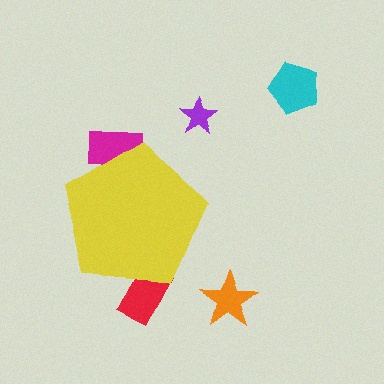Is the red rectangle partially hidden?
Yes, the red rectangle is partially hidden behind the yellow pentagon.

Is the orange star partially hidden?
No, the orange star is fully visible.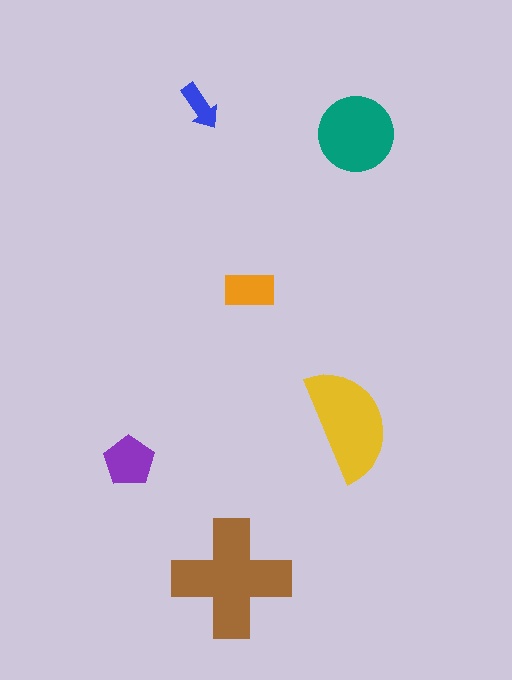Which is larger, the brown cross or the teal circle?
The brown cross.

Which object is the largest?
The brown cross.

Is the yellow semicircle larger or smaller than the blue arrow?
Larger.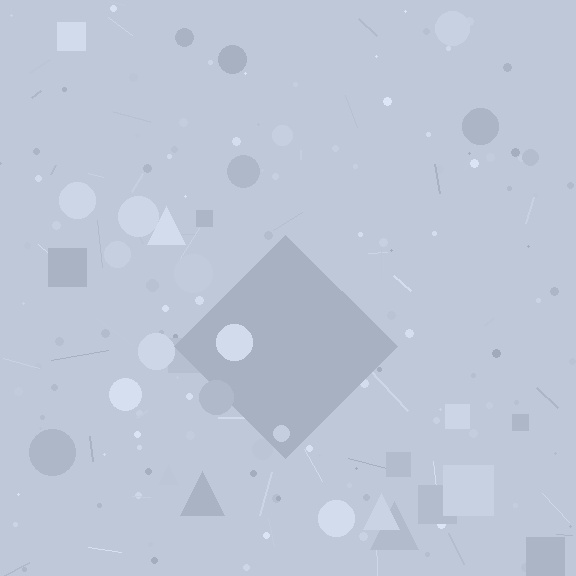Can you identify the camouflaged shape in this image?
The camouflaged shape is a diamond.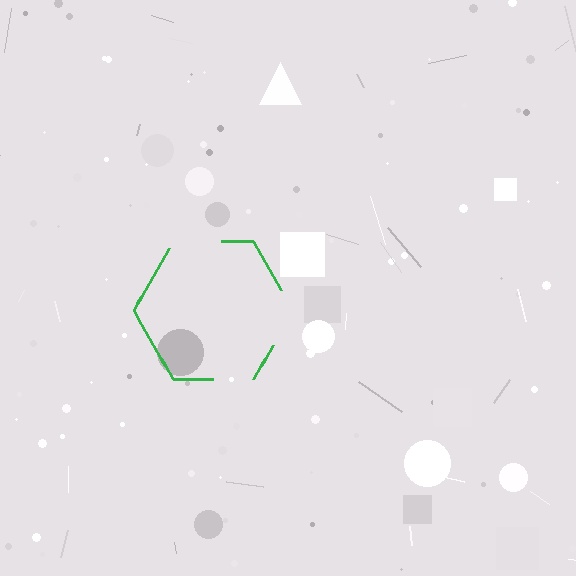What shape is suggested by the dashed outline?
The dashed outline suggests a hexagon.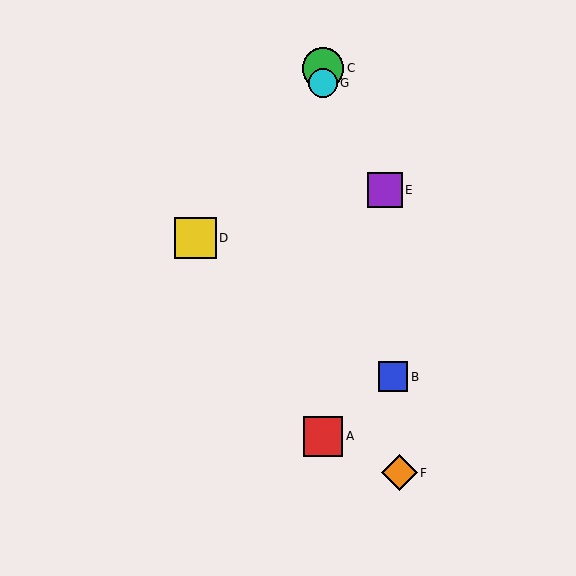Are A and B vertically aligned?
No, A is at x≈323 and B is at x≈393.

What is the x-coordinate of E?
Object E is at x≈385.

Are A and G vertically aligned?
Yes, both are at x≈323.